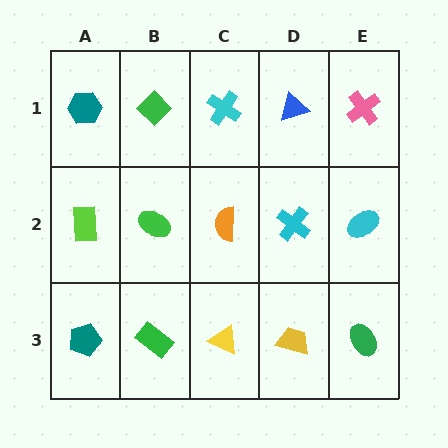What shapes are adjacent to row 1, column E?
A cyan ellipse (row 2, column E), a blue triangle (row 1, column D).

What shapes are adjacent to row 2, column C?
A cyan cross (row 1, column C), a yellow triangle (row 3, column C), a green ellipse (row 2, column B), a cyan cross (row 2, column D).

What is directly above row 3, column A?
A lime rectangle.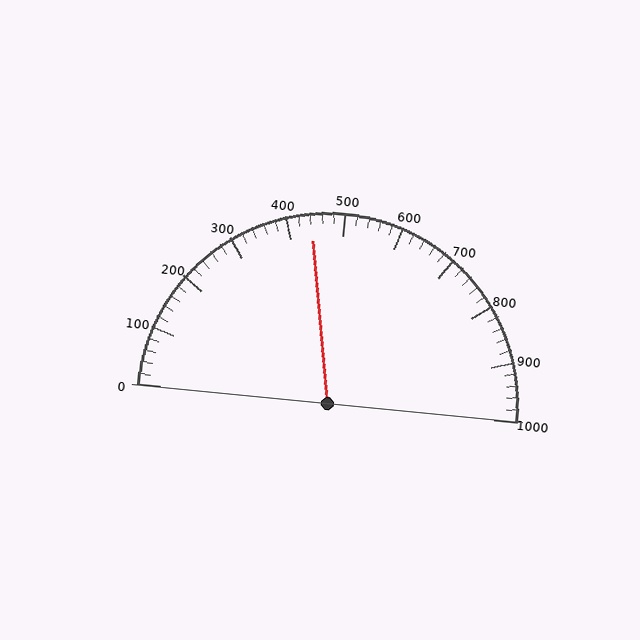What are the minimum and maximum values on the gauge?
The gauge ranges from 0 to 1000.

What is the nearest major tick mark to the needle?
The nearest major tick mark is 400.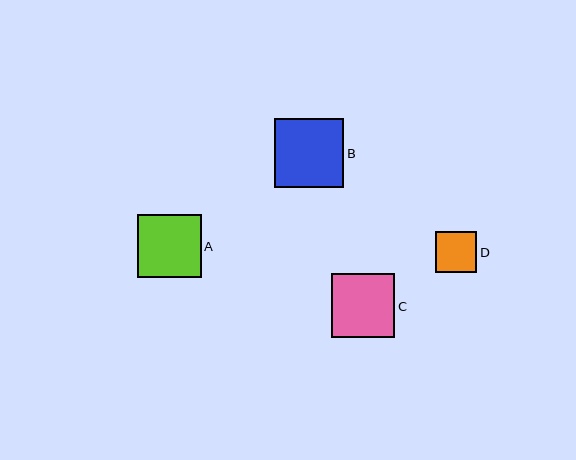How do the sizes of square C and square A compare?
Square C and square A are approximately the same size.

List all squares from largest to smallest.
From largest to smallest: B, C, A, D.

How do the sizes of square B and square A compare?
Square B and square A are approximately the same size.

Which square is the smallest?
Square D is the smallest with a size of approximately 41 pixels.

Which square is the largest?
Square B is the largest with a size of approximately 70 pixels.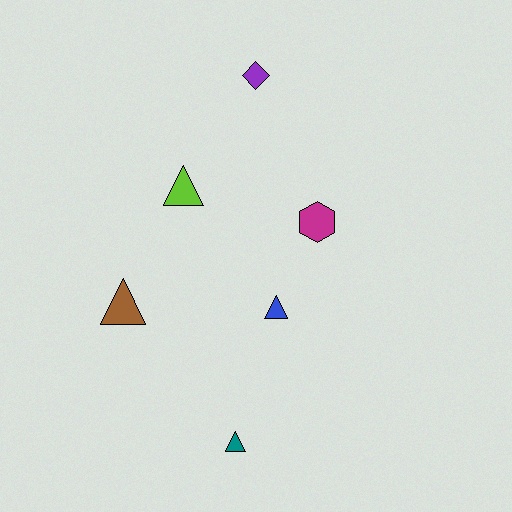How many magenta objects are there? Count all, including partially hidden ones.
There is 1 magenta object.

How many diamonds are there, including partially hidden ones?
There is 1 diamond.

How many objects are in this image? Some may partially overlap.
There are 6 objects.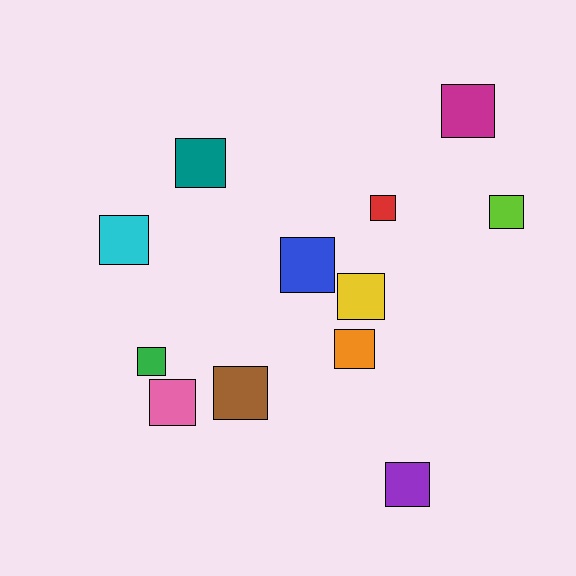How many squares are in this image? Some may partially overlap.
There are 12 squares.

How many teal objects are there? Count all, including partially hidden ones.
There is 1 teal object.